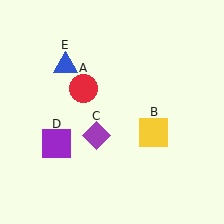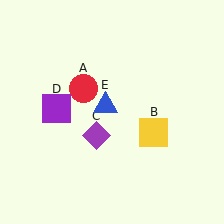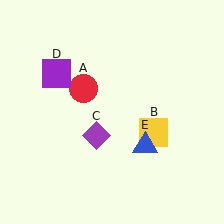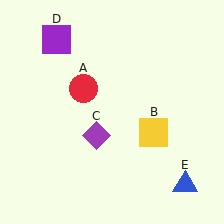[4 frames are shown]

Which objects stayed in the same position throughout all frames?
Red circle (object A) and yellow square (object B) and purple diamond (object C) remained stationary.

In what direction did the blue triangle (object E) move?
The blue triangle (object E) moved down and to the right.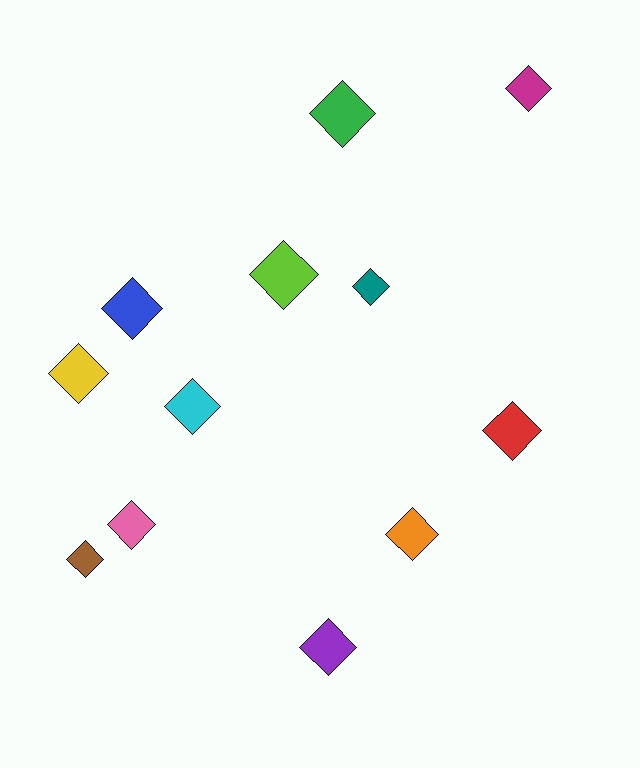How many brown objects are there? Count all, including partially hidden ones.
There is 1 brown object.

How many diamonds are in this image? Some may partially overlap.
There are 12 diamonds.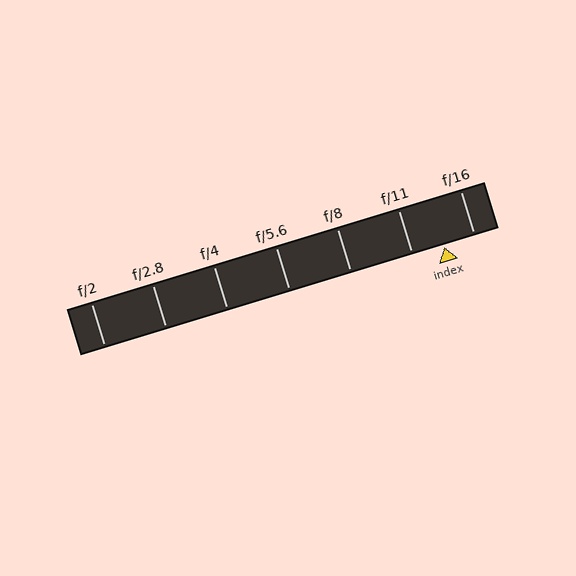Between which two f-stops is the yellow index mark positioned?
The index mark is between f/11 and f/16.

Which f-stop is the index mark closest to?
The index mark is closest to f/16.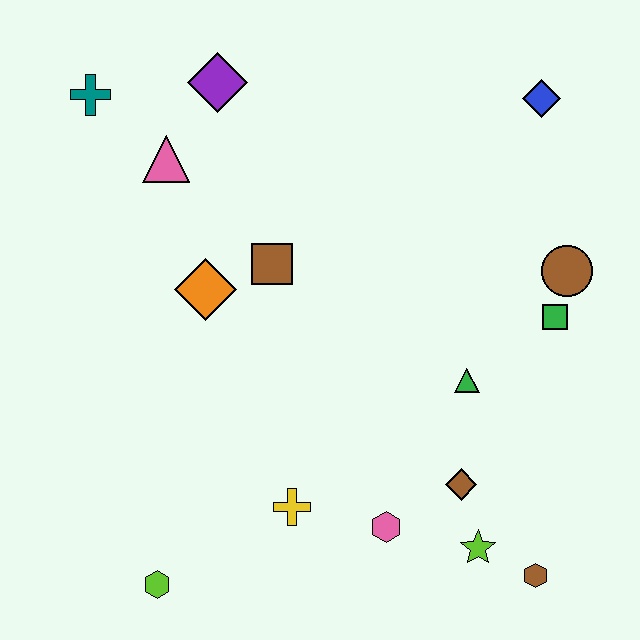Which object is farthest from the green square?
The teal cross is farthest from the green square.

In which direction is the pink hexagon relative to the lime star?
The pink hexagon is to the left of the lime star.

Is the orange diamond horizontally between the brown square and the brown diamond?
No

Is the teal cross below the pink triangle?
No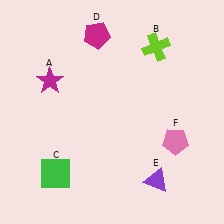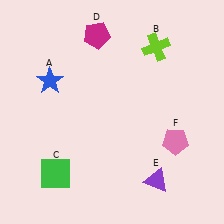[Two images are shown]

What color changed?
The star (A) changed from magenta in Image 1 to blue in Image 2.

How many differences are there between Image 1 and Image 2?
There is 1 difference between the two images.